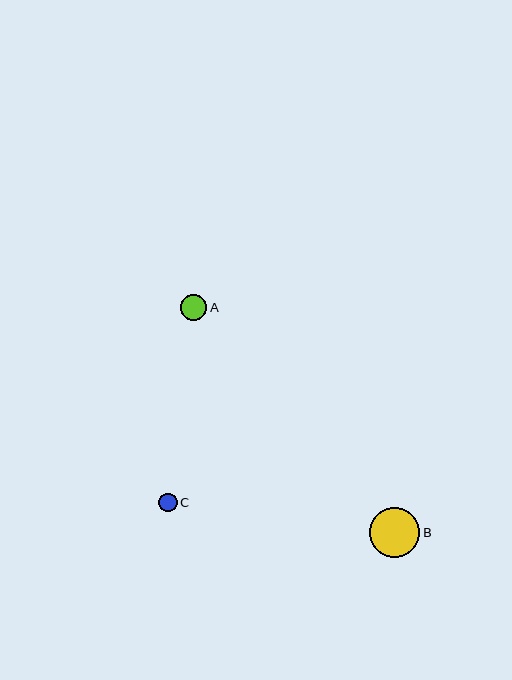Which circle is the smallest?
Circle C is the smallest with a size of approximately 19 pixels.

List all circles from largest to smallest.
From largest to smallest: B, A, C.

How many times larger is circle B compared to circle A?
Circle B is approximately 1.9 times the size of circle A.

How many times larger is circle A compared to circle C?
Circle A is approximately 1.4 times the size of circle C.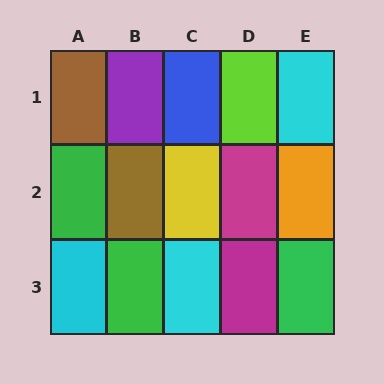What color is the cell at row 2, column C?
Yellow.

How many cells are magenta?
2 cells are magenta.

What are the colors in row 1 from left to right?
Brown, purple, blue, lime, cyan.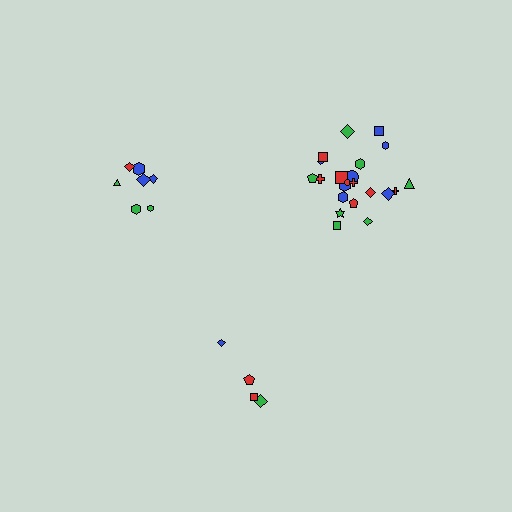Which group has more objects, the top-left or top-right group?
The top-right group.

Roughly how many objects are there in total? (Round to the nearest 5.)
Roughly 35 objects in total.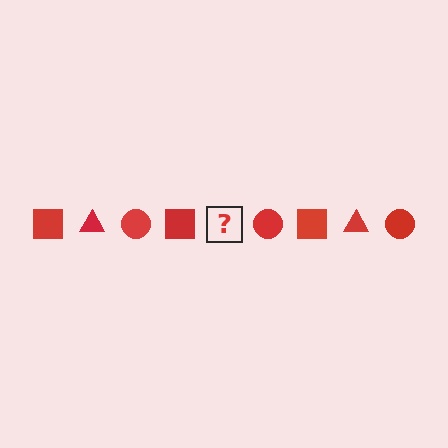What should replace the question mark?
The question mark should be replaced with a red triangle.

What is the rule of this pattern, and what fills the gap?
The rule is that the pattern cycles through square, triangle, circle shapes in red. The gap should be filled with a red triangle.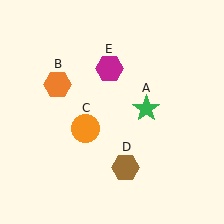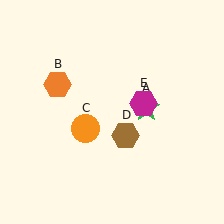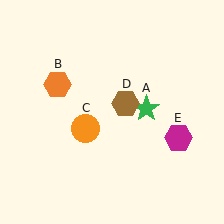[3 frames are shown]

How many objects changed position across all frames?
2 objects changed position: brown hexagon (object D), magenta hexagon (object E).